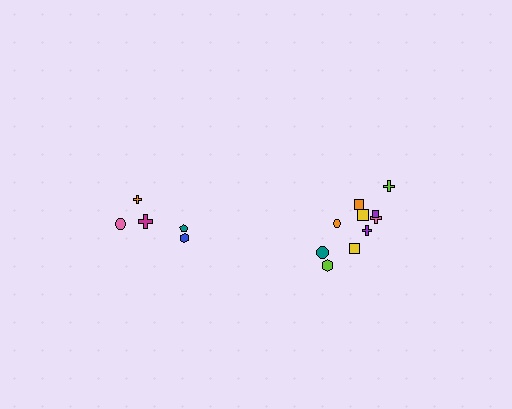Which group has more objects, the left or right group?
The right group.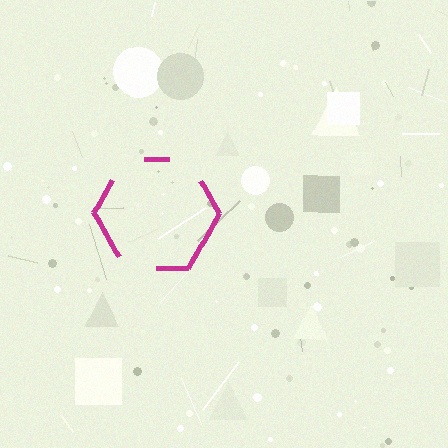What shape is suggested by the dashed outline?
The dashed outline suggests a hexagon.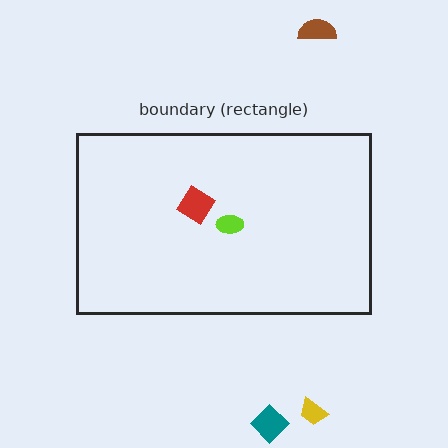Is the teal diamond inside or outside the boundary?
Outside.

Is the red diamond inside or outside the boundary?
Inside.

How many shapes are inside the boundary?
2 inside, 3 outside.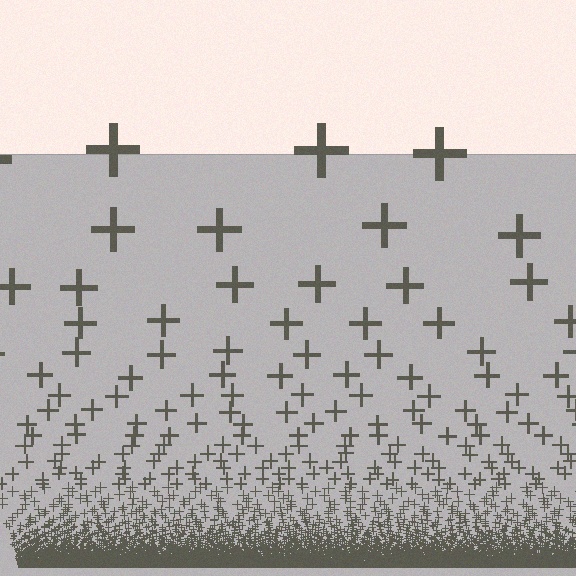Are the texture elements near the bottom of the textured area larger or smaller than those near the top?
Smaller. The gradient is inverted — elements near the bottom are smaller and denser.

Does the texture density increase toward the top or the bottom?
Density increases toward the bottom.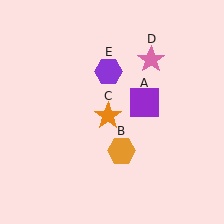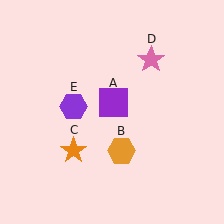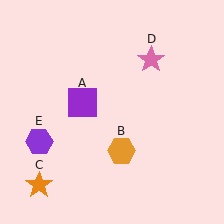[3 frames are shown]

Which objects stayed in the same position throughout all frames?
Orange hexagon (object B) and pink star (object D) remained stationary.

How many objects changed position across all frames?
3 objects changed position: purple square (object A), orange star (object C), purple hexagon (object E).